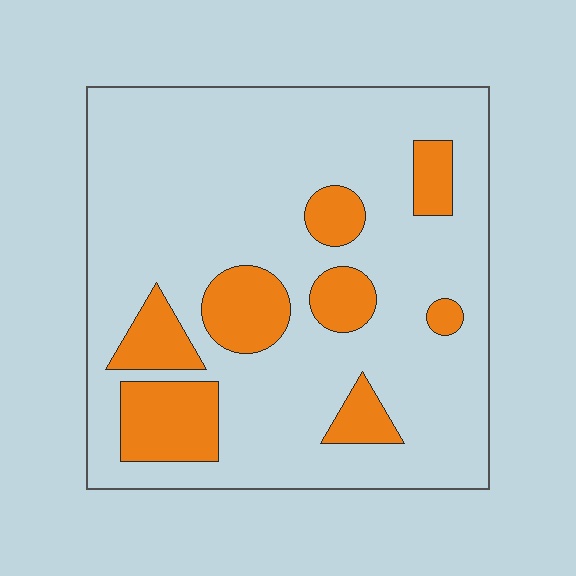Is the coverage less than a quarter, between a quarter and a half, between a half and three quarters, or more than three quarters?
Less than a quarter.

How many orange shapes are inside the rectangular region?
8.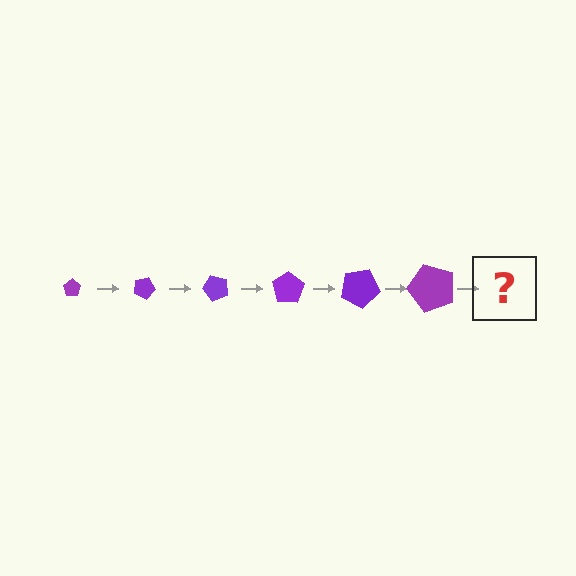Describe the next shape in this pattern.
It should be a pentagon, larger than the previous one and rotated 150 degrees from the start.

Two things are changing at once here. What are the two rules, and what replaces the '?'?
The two rules are that the pentagon grows larger each step and it rotates 25 degrees each step. The '?' should be a pentagon, larger than the previous one and rotated 150 degrees from the start.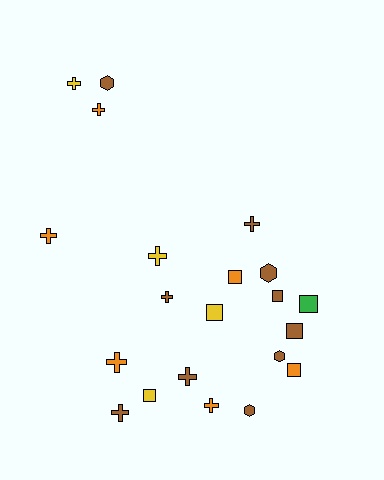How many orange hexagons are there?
There are no orange hexagons.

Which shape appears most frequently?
Cross, with 10 objects.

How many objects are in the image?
There are 21 objects.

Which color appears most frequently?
Brown, with 10 objects.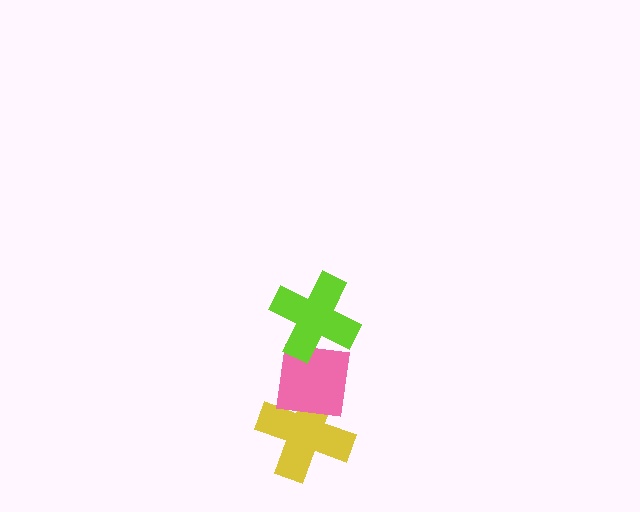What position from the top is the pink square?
The pink square is 2nd from the top.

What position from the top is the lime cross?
The lime cross is 1st from the top.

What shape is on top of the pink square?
The lime cross is on top of the pink square.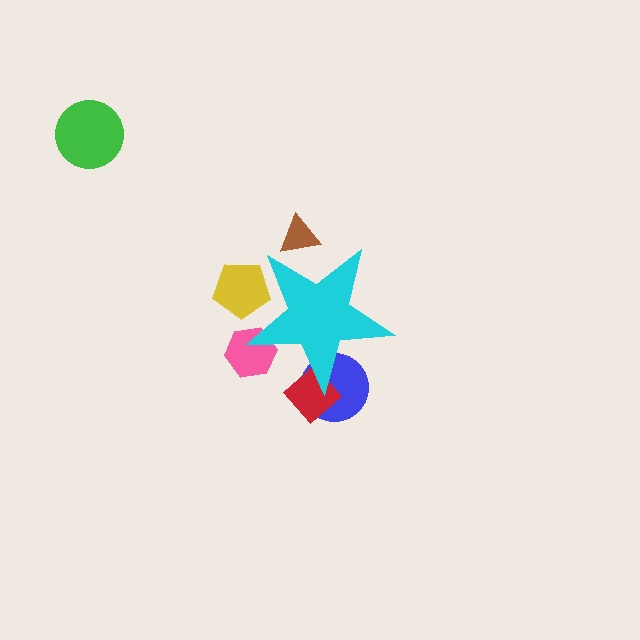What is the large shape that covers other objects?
A cyan star.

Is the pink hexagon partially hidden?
Yes, the pink hexagon is partially hidden behind the cyan star.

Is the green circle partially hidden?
No, the green circle is fully visible.